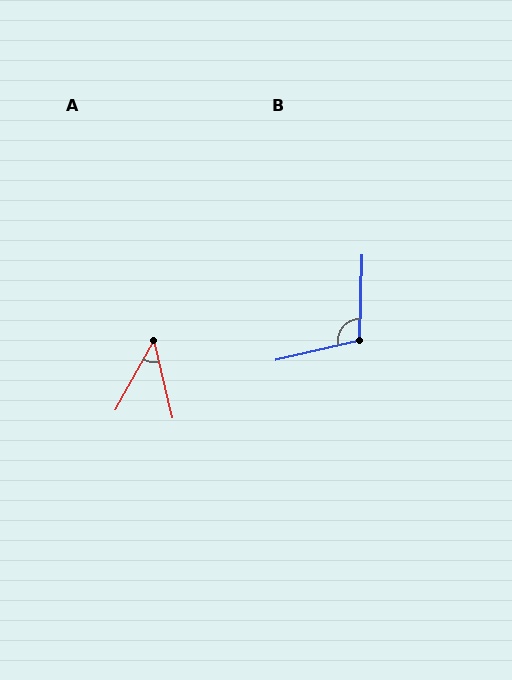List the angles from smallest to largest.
A (42°), B (105°).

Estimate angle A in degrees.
Approximately 42 degrees.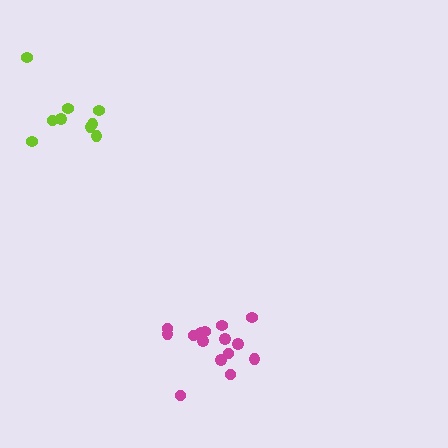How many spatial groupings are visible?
There are 2 spatial groupings.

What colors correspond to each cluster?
The clusters are colored: magenta, lime.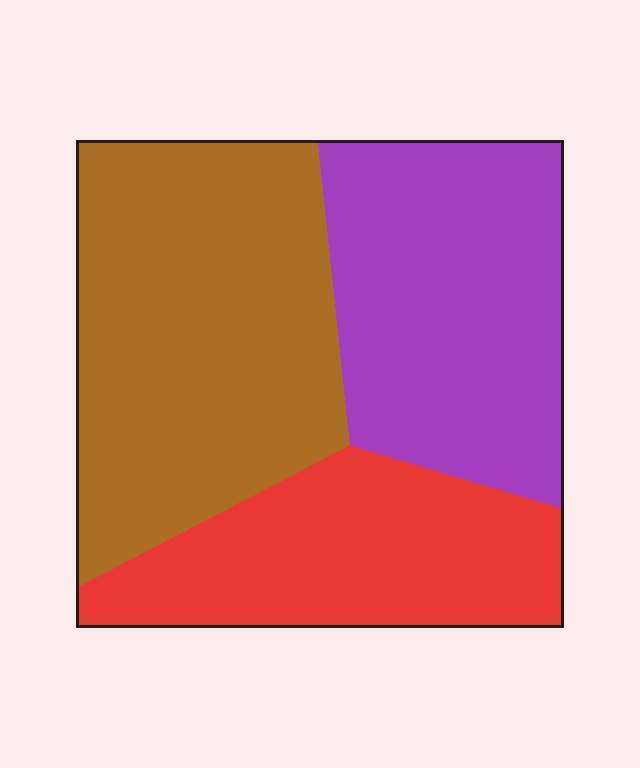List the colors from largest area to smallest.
From largest to smallest: brown, purple, red.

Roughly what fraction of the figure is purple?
Purple covers roughly 30% of the figure.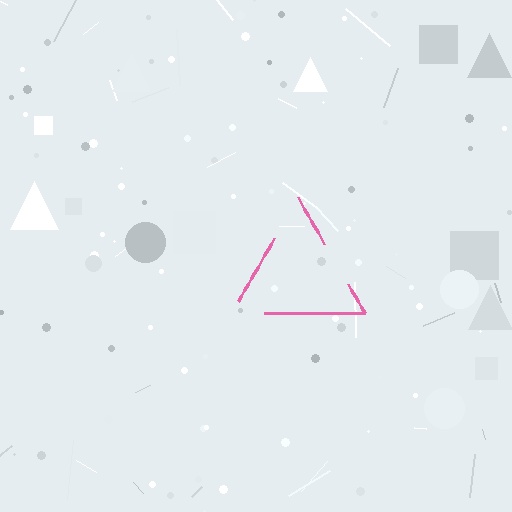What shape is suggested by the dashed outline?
The dashed outline suggests a triangle.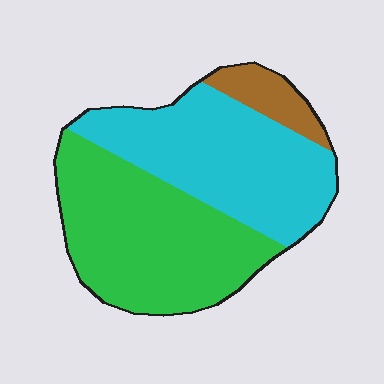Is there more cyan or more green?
Green.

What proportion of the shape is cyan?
Cyan takes up between a quarter and a half of the shape.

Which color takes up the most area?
Green, at roughly 50%.